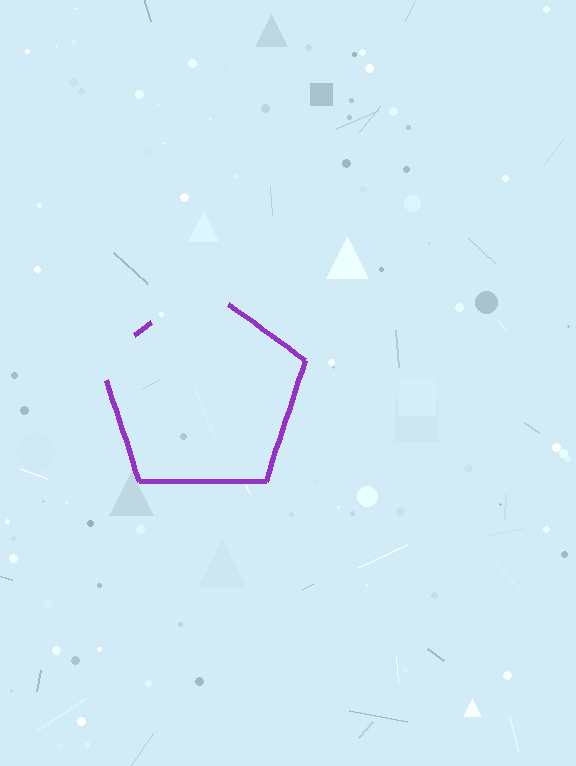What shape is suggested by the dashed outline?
The dashed outline suggests a pentagon.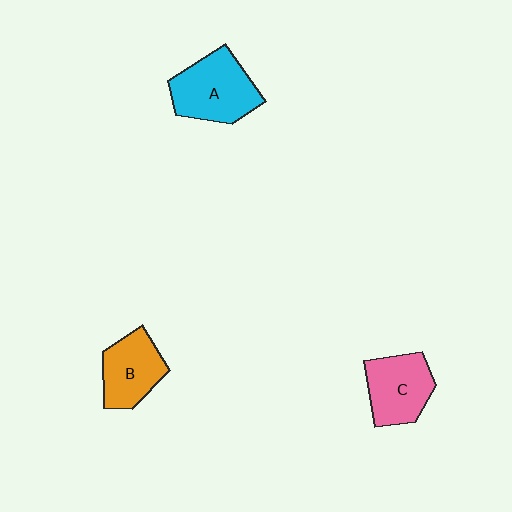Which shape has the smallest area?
Shape B (orange).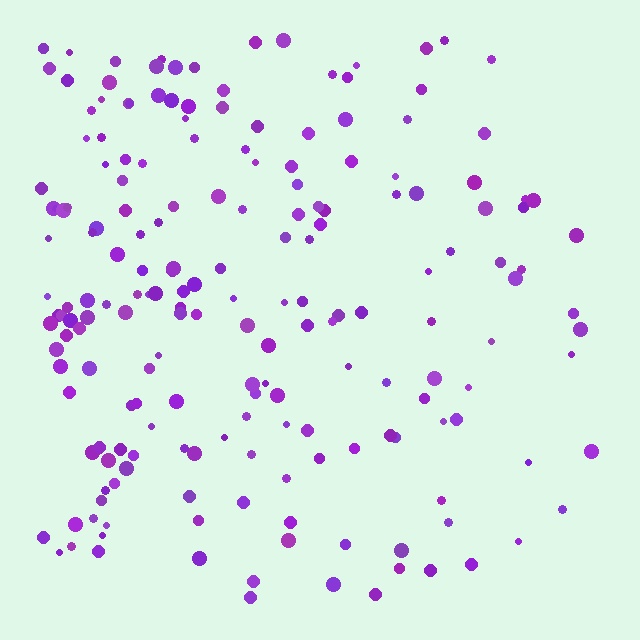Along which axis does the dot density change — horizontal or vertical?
Horizontal.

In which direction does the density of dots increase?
From right to left, with the left side densest.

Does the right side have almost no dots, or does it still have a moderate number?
Still a moderate number, just noticeably fewer than the left.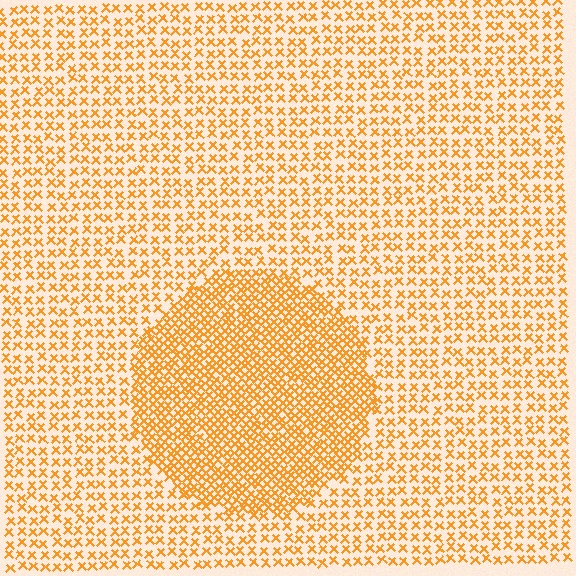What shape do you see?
I see a circle.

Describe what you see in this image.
The image contains small orange elements arranged at two different densities. A circle-shaped region is visible where the elements are more densely packed than the surrounding area.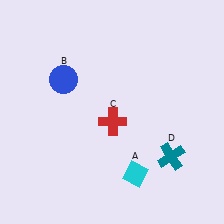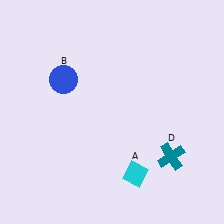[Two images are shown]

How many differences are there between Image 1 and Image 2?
There is 1 difference between the two images.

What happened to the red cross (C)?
The red cross (C) was removed in Image 2. It was in the bottom-right area of Image 1.